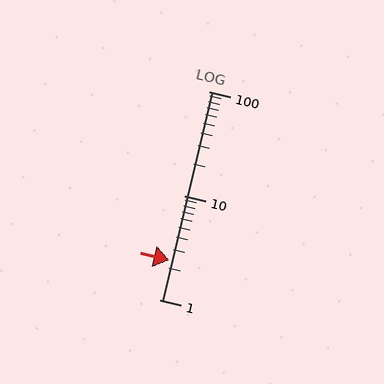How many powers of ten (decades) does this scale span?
The scale spans 2 decades, from 1 to 100.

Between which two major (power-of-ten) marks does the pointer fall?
The pointer is between 1 and 10.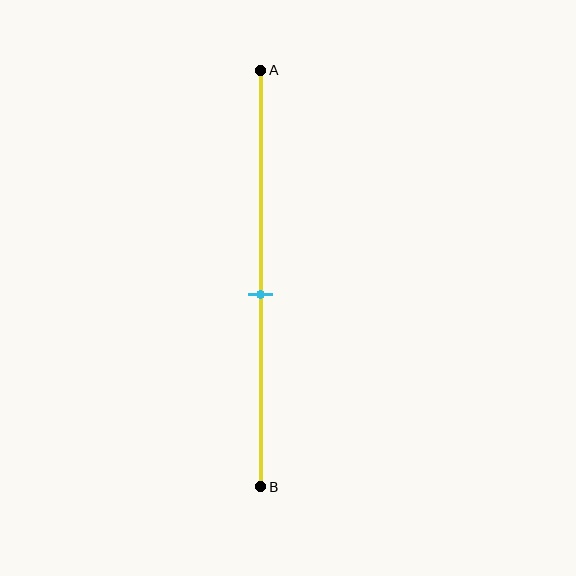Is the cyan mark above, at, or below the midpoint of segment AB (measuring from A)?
The cyan mark is below the midpoint of segment AB.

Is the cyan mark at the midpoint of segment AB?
No, the mark is at about 55% from A, not at the 50% midpoint.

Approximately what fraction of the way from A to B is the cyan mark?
The cyan mark is approximately 55% of the way from A to B.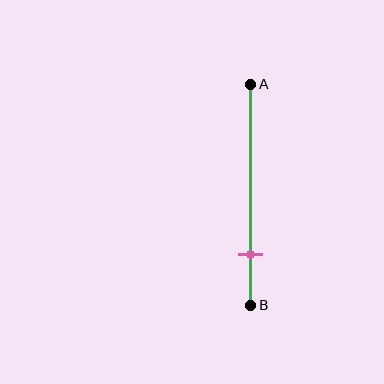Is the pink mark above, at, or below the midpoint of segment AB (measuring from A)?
The pink mark is below the midpoint of segment AB.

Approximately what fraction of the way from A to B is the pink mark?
The pink mark is approximately 75% of the way from A to B.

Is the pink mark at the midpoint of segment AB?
No, the mark is at about 75% from A, not at the 50% midpoint.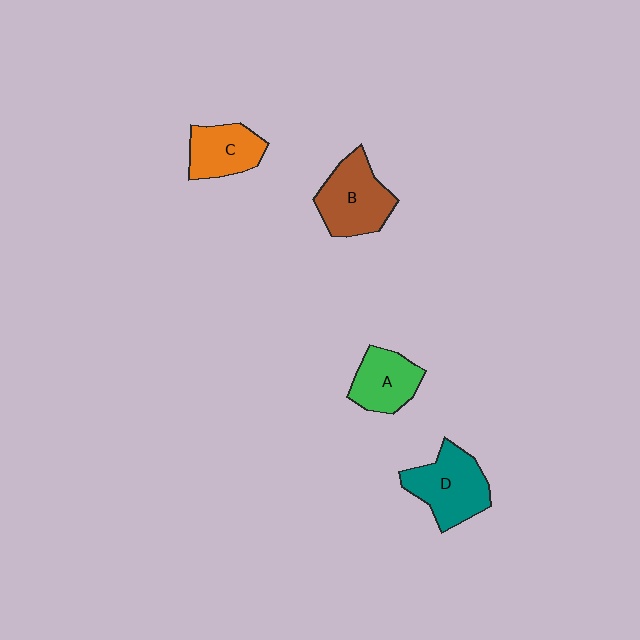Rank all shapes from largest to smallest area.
From largest to smallest: D (teal), B (brown), C (orange), A (green).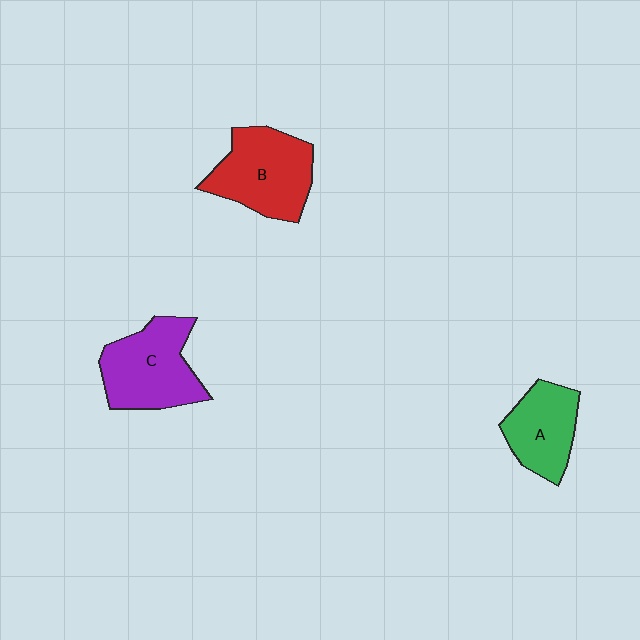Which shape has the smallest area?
Shape A (green).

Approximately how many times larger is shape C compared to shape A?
Approximately 1.3 times.